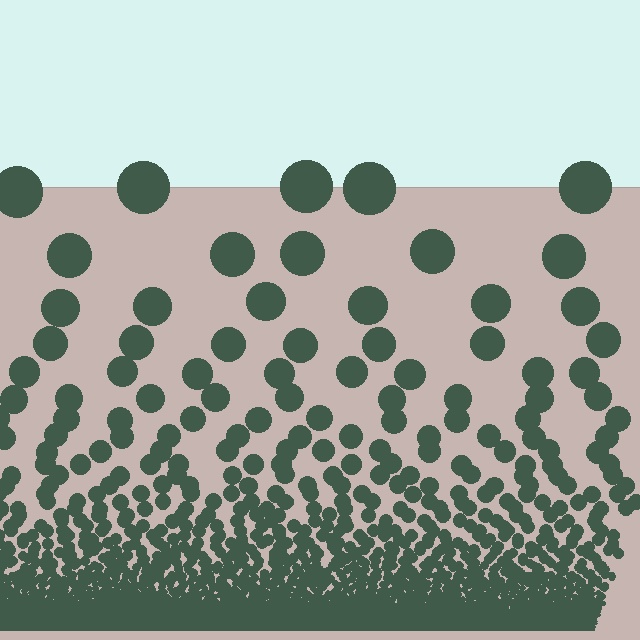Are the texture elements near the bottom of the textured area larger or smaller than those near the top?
Smaller. The gradient is inverted — elements near the bottom are smaller and denser.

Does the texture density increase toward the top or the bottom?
Density increases toward the bottom.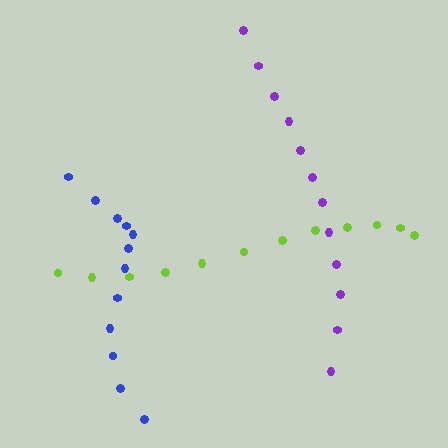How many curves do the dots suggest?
There are 3 distinct paths.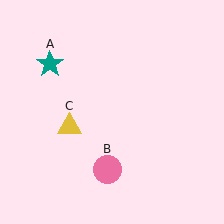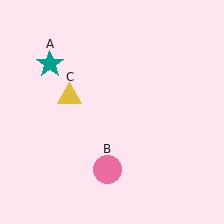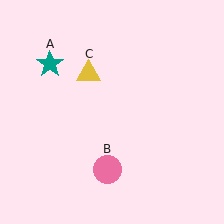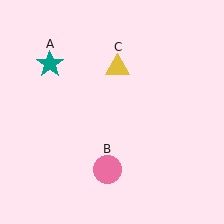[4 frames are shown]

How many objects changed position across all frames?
1 object changed position: yellow triangle (object C).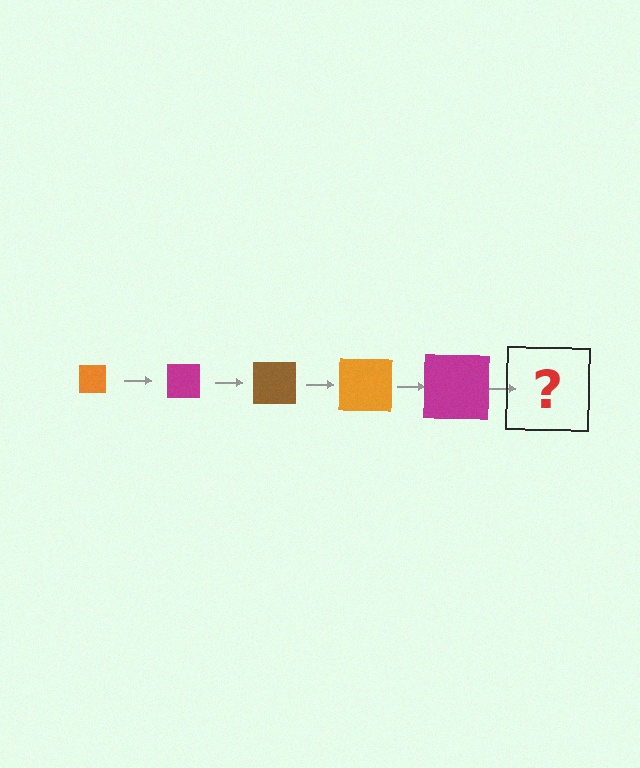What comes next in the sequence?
The next element should be a brown square, larger than the previous one.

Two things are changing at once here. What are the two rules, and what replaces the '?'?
The two rules are that the square grows larger each step and the color cycles through orange, magenta, and brown. The '?' should be a brown square, larger than the previous one.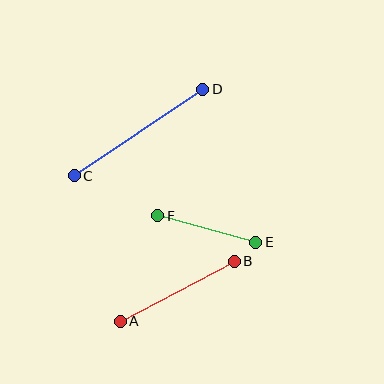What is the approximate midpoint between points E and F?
The midpoint is at approximately (207, 229) pixels.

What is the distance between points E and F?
The distance is approximately 101 pixels.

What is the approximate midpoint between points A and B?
The midpoint is at approximately (177, 291) pixels.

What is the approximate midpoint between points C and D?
The midpoint is at approximately (138, 133) pixels.